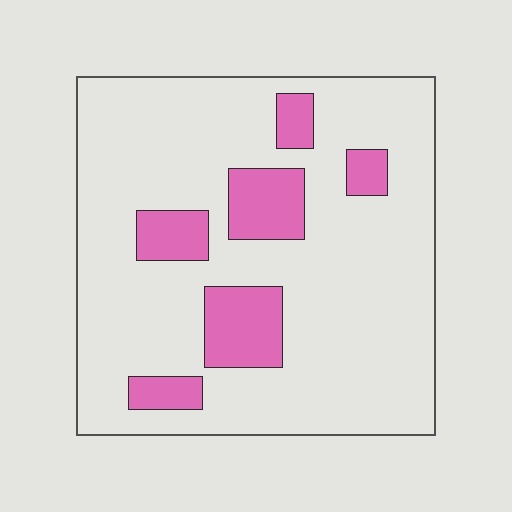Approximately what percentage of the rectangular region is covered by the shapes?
Approximately 15%.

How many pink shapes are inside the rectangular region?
6.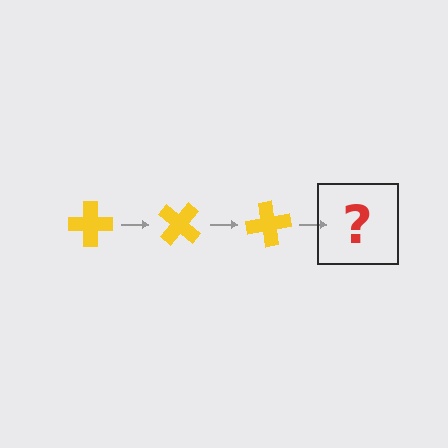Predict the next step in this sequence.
The next step is a yellow cross rotated 120 degrees.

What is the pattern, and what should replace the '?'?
The pattern is that the cross rotates 40 degrees each step. The '?' should be a yellow cross rotated 120 degrees.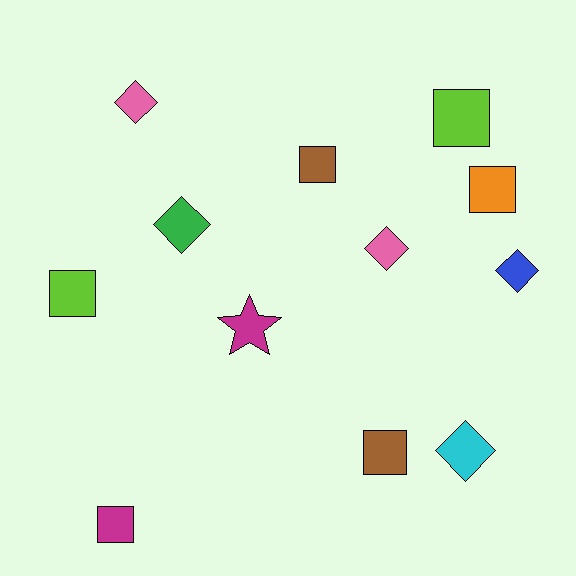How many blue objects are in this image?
There is 1 blue object.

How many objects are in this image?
There are 12 objects.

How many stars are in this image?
There is 1 star.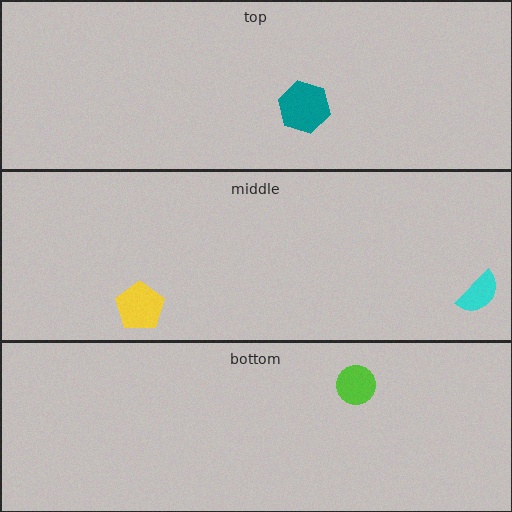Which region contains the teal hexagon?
The top region.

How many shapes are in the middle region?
2.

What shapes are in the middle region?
The cyan semicircle, the yellow pentagon.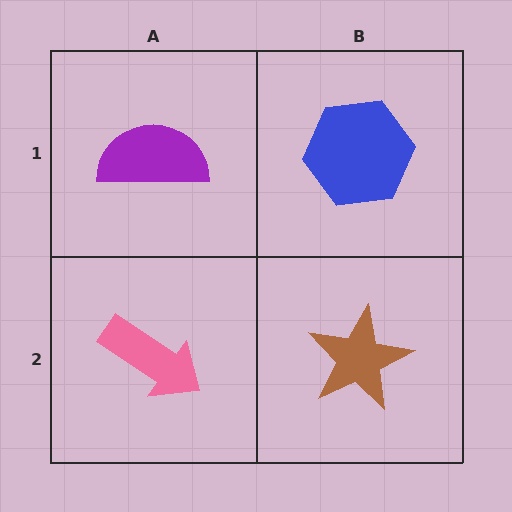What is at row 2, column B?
A brown star.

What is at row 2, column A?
A pink arrow.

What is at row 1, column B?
A blue hexagon.